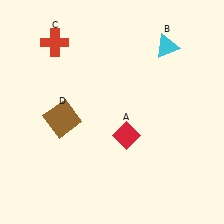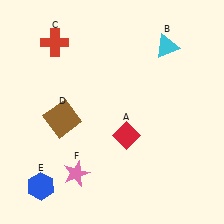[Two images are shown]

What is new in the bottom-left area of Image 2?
A blue hexagon (E) was added in the bottom-left area of Image 2.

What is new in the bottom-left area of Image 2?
A pink star (F) was added in the bottom-left area of Image 2.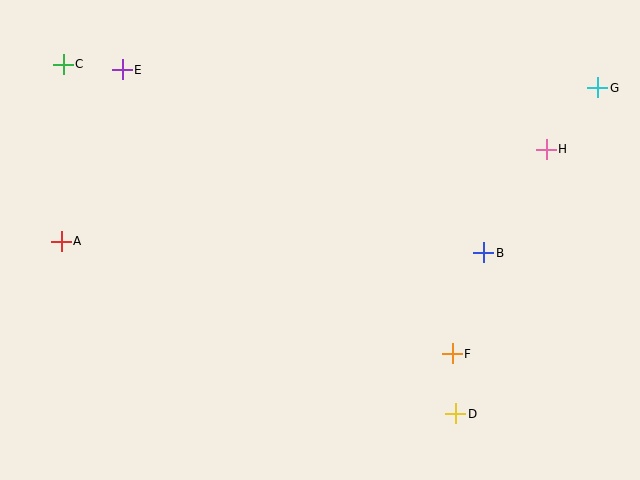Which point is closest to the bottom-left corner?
Point A is closest to the bottom-left corner.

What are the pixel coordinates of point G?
Point G is at (598, 88).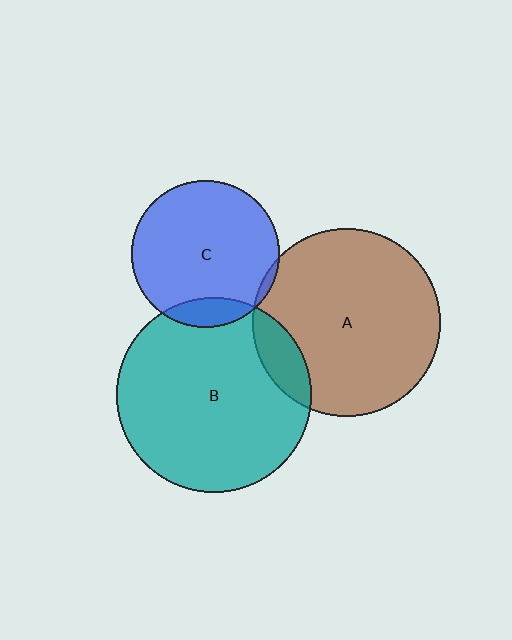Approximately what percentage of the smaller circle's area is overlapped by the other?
Approximately 5%.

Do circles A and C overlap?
Yes.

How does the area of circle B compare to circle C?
Approximately 1.7 times.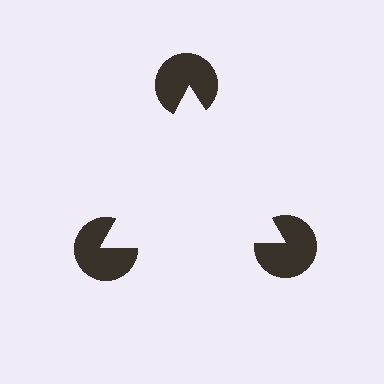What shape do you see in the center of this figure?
An illusory triangle — its edges are inferred from the aligned wedge cuts in the pac-man discs, not physically drawn.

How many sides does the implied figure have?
3 sides.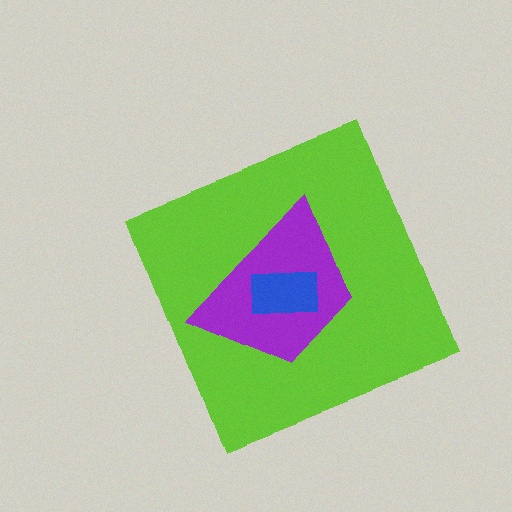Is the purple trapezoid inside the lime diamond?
Yes.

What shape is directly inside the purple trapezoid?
The blue rectangle.